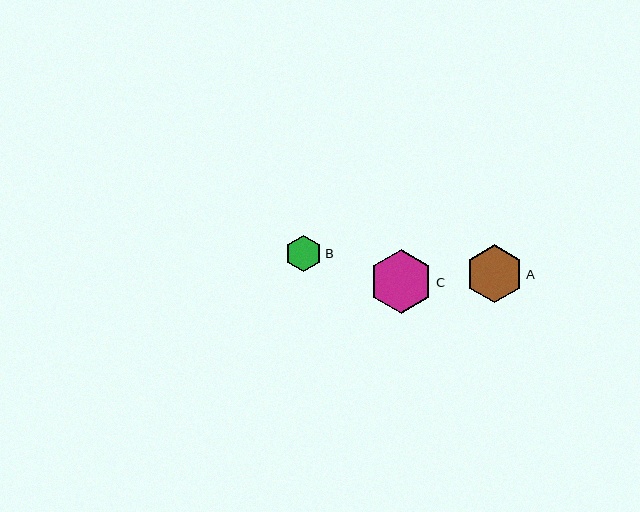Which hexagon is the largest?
Hexagon C is the largest with a size of approximately 64 pixels.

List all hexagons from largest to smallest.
From largest to smallest: C, A, B.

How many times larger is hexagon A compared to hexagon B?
Hexagon A is approximately 1.6 times the size of hexagon B.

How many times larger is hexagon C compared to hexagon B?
Hexagon C is approximately 1.8 times the size of hexagon B.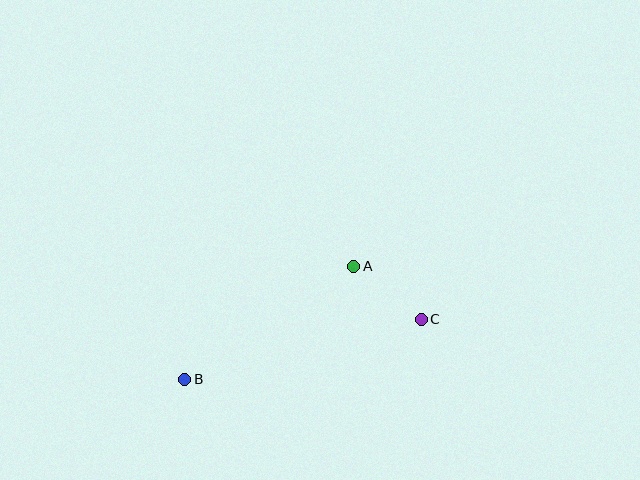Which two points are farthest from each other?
Points B and C are farthest from each other.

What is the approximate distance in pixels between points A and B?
The distance between A and B is approximately 203 pixels.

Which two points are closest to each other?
Points A and C are closest to each other.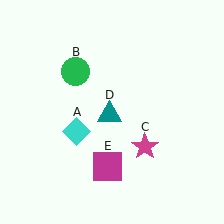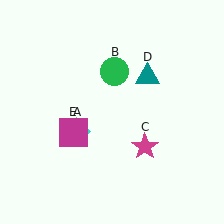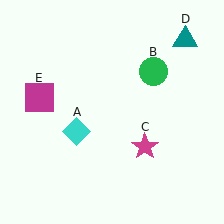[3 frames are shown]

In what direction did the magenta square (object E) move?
The magenta square (object E) moved up and to the left.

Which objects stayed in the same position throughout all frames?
Cyan diamond (object A) and magenta star (object C) remained stationary.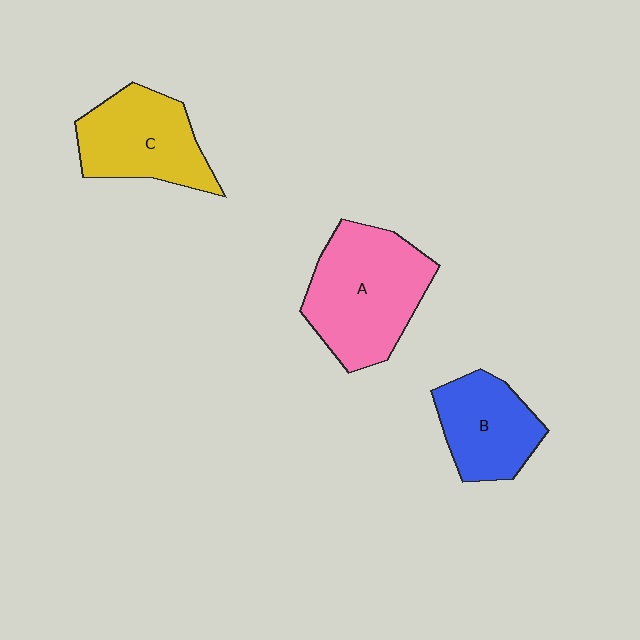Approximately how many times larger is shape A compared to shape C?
Approximately 1.3 times.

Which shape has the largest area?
Shape A (pink).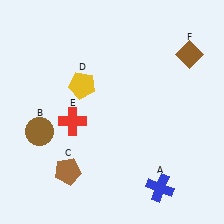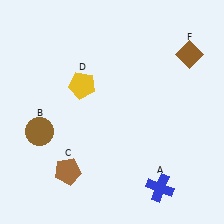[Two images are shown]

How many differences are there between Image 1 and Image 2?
There is 1 difference between the two images.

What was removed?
The red cross (E) was removed in Image 2.